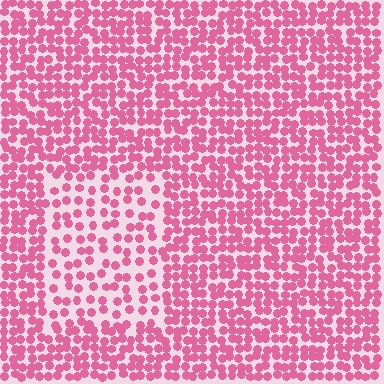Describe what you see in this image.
The image contains small pink elements arranged at two different densities. A rectangle-shaped region is visible where the elements are less densely packed than the surrounding area.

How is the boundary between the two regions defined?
The boundary is defined by a change in element density (approximately 1.8x ratio). All elements are the same color, size, and shape.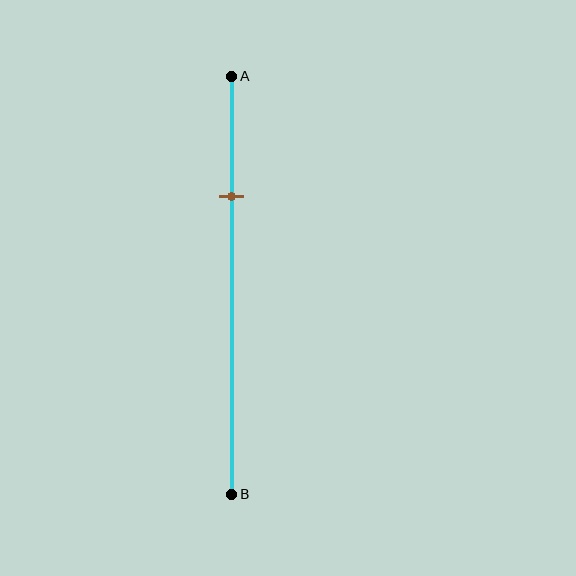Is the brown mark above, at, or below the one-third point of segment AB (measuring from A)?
The brown mark is above the one-third point of segment AB.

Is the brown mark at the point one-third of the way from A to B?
No, the mark is at about 30% from A, not at the 33% one-third point.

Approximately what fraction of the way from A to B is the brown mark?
The brown mark is approximately 30% of the way from A to B.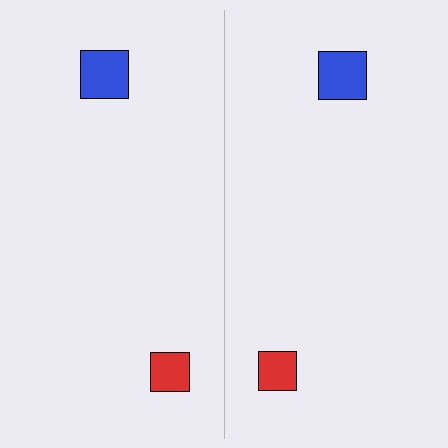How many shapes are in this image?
There are 4 shapes in this image.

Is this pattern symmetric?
Yes, this pattern has bilateral (reflection) symmetry.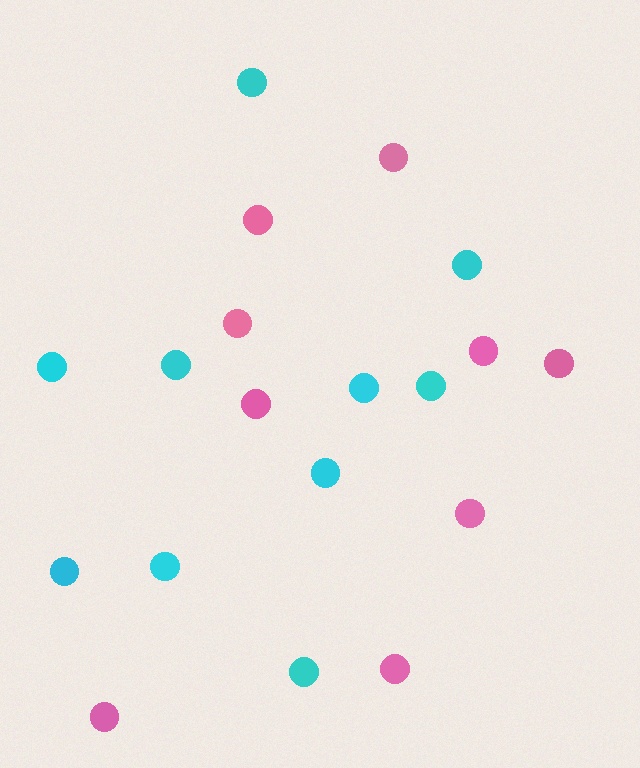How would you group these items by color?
There are 2 groups: one group of pink circles (9) and one group of cyan circles (10).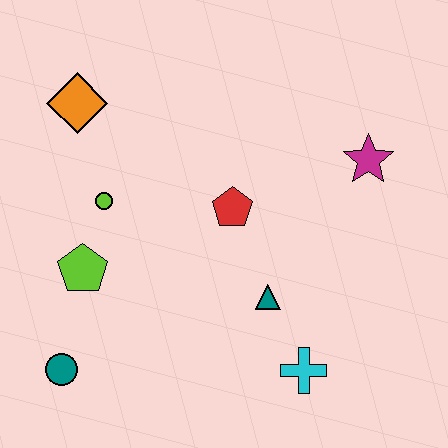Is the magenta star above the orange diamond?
No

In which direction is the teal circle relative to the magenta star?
The teal circle is to the left of the magenta star.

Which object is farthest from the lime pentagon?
The magenta star is farthest from the lime pentagon.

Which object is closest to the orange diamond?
The lime circle is closest to the orange diamond.